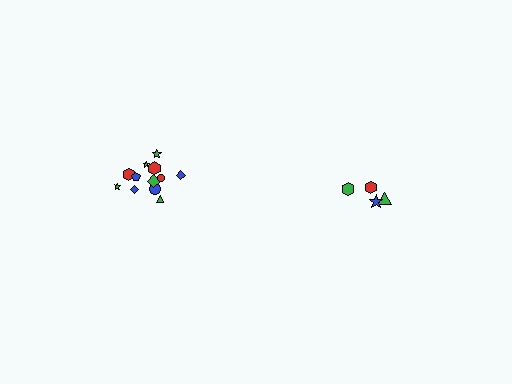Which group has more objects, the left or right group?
The left group.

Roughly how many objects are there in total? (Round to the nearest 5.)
Roughly 15 objects in total.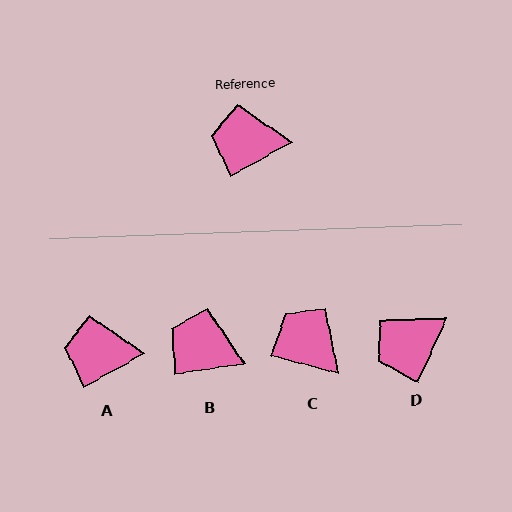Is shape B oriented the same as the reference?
No, it is off by about 21 degrees.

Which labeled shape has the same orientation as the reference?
A.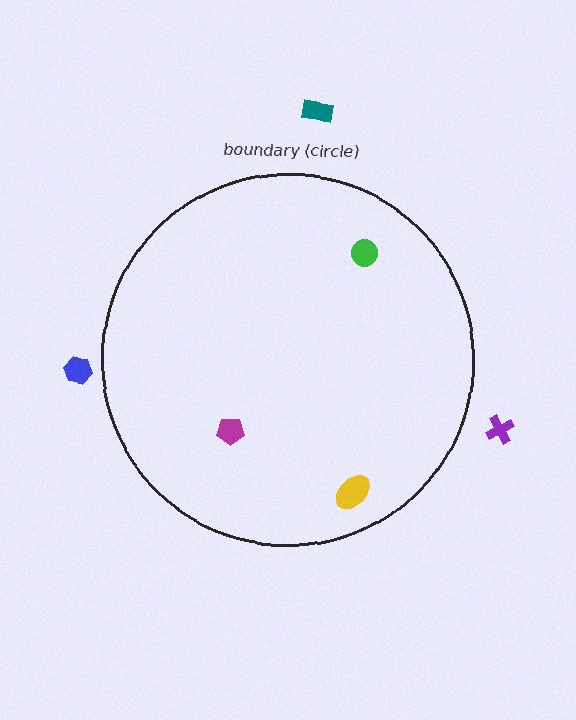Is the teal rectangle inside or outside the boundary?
Outside.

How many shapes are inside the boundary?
3 inside, 3 outside.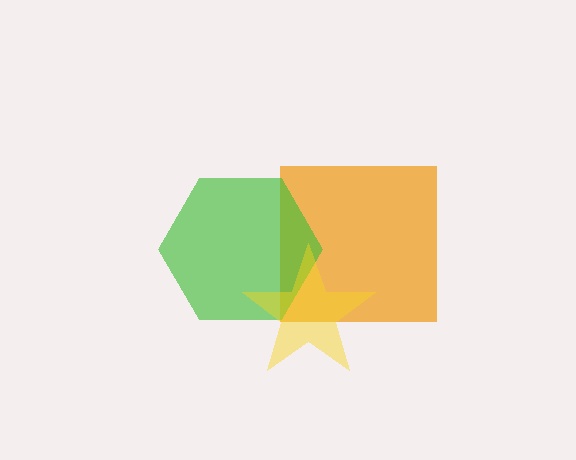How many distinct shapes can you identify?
There are 3 distinct shapes: an orange square, a green hexagon, a yellow star.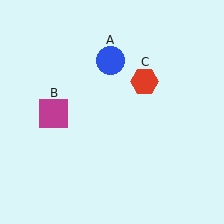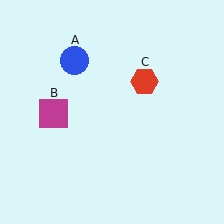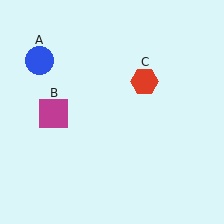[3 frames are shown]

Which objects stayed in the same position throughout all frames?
Magenta square (object B) and red hexagon (object C) remained stationary.